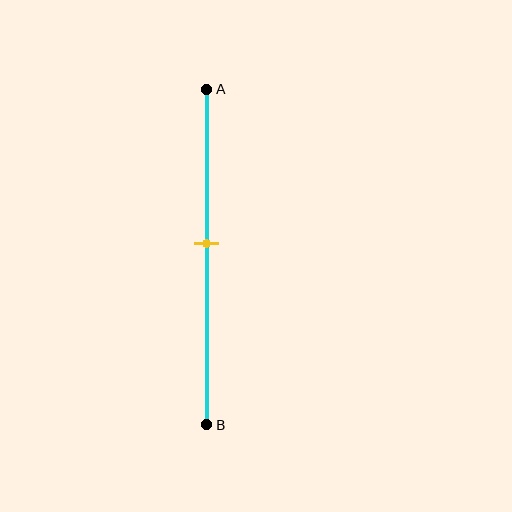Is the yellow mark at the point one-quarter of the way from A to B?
No, the mark is at about 45% from A, not at the 25% one-quarter point.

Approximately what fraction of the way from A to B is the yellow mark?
The yellow mark is approximately 45% of the way from A to B.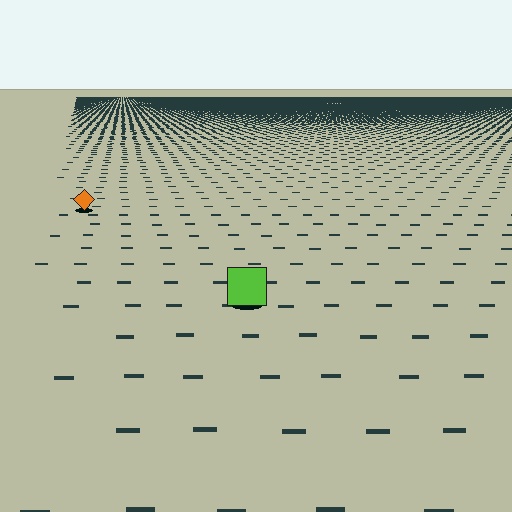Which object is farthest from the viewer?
The orange diamond is farthest from the viewer. It appears smaller and the ground texture around it is denser.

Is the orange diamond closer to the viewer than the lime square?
No. The lime square is closer — you can tell from the texture gradient: the ground texture is coarser near it.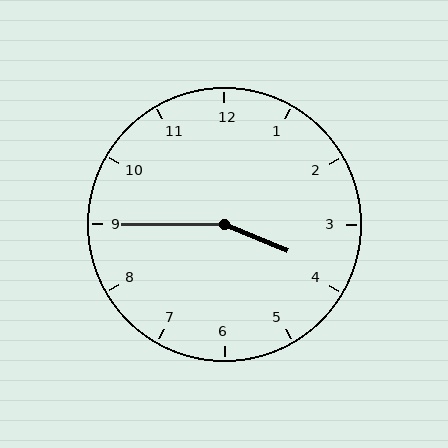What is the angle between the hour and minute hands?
Approximately 158 degrees.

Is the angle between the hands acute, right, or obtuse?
It is obtuse.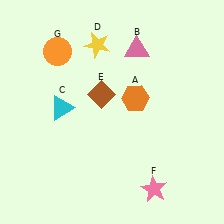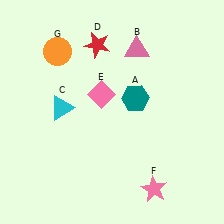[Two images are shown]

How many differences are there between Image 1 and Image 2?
There are 3 differences between the two images.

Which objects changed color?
A changed from orange to teal. D changed from yellow to red. E changed from brown to pink.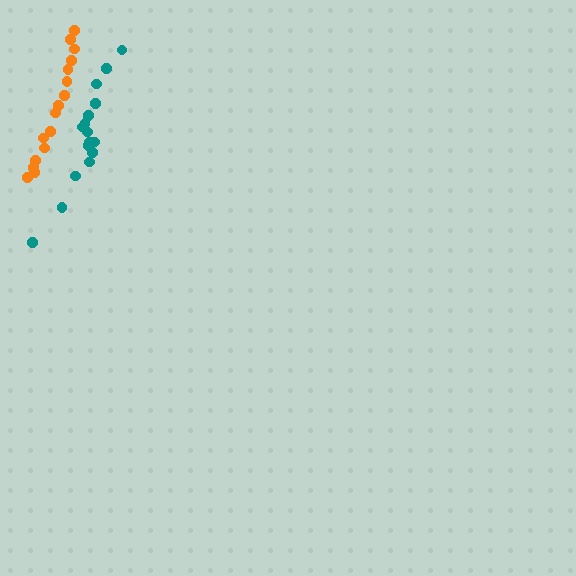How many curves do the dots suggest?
There are 2 distinct paths.